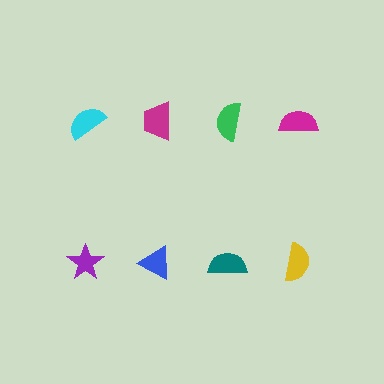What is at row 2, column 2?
A blue triangle.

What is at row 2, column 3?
A teal semicircle.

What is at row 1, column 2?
A magenta trapezoid.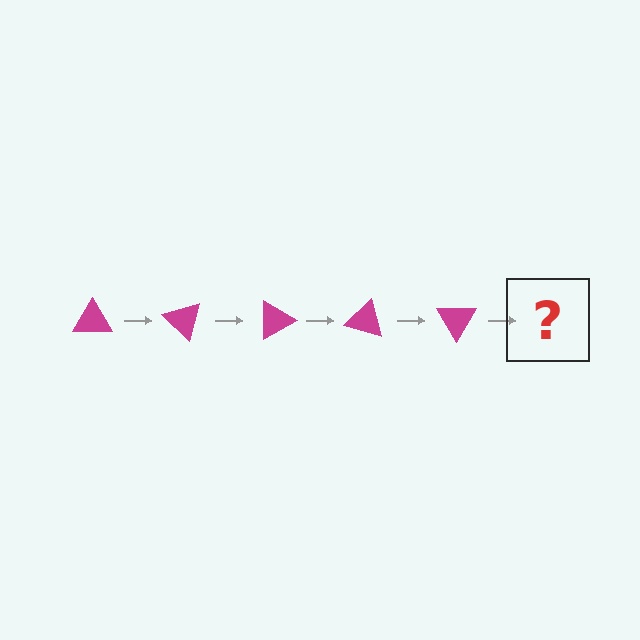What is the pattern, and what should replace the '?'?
The pattern is that the triangle rotates 45 degrees each step. The '?' should be a magenta triangle rotated 225 degrees.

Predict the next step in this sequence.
The next step is a magenta triangle rotated 225 degrees.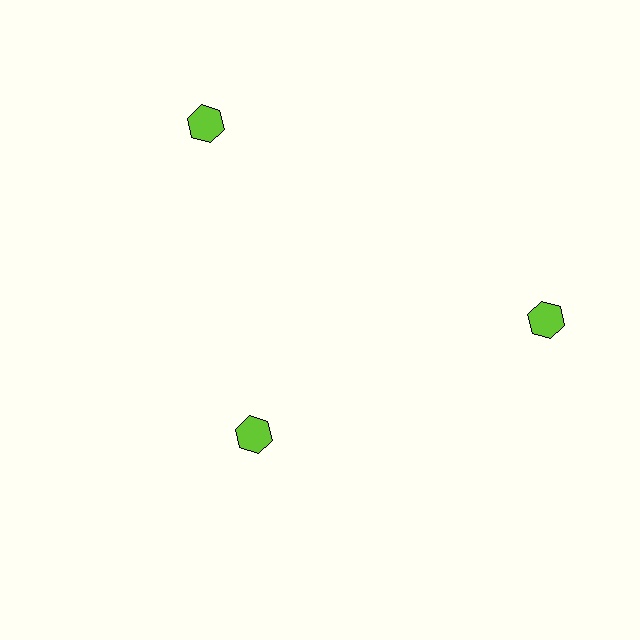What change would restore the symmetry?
The symmetry would be restored by moving it outward, back onto the ring so that all 3 hexagons sit at equal angles and equal distance from the center.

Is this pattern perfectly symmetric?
No. The 3 lime hexagons are arranged in a ring, but one element near the 7 o'clock position is pulled inward toward the center, breaking the 3-fold rotational symmetry.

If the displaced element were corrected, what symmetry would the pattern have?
It would have 3-fold rotational symmetry — the pattern would map onto itself every 120 degrees.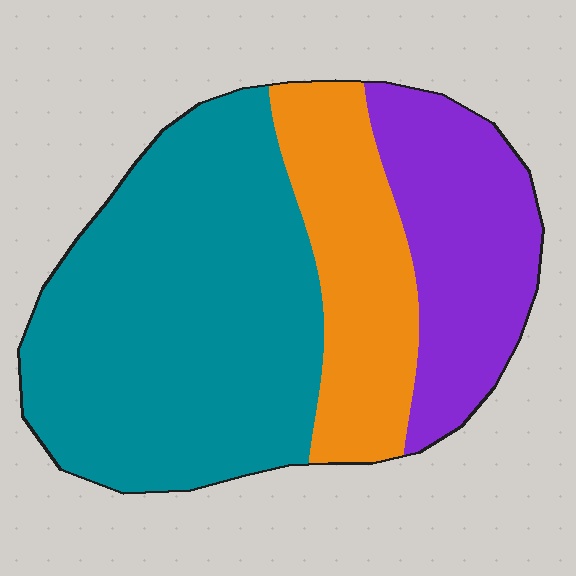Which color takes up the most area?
Teal, at roughly 55%.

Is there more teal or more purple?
Teal.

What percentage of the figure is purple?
Purple covers 24% of the figure.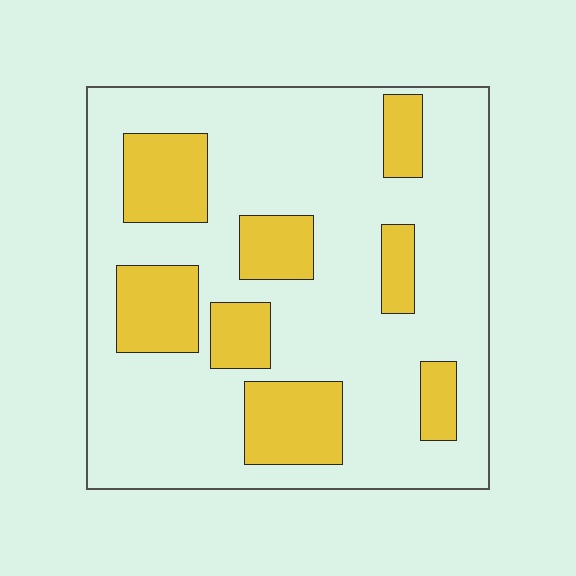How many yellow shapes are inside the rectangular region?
8.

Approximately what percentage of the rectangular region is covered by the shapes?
Approximately 25%.